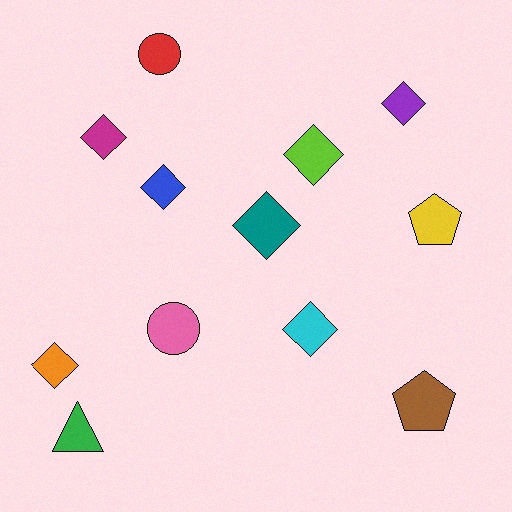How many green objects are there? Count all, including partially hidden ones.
There is 1 green object.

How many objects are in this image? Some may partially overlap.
There are 12 objects.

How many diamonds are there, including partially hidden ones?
There are 7 diamonds.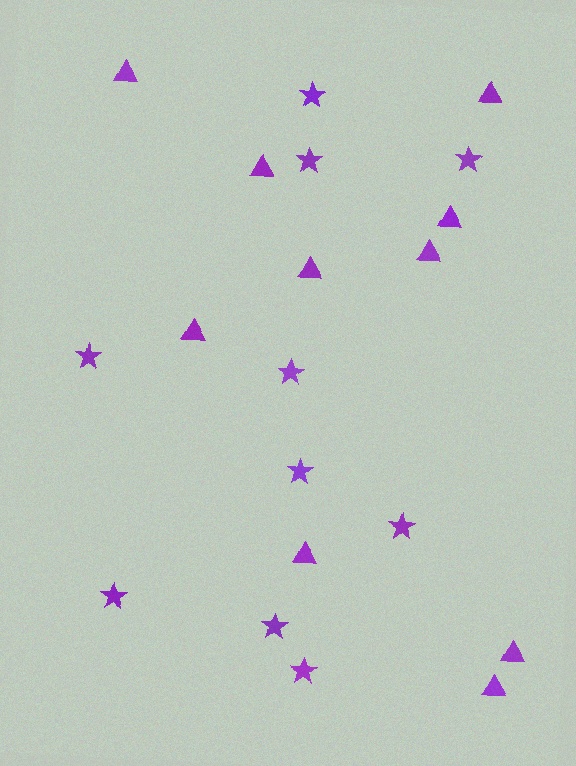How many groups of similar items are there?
There are 2 groups: one group of triangles (10) and one group of stars (10).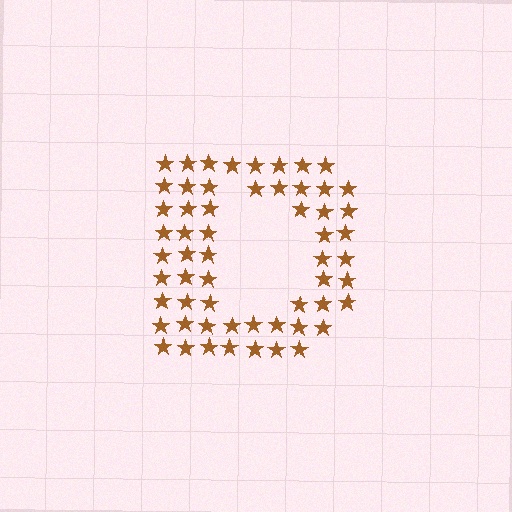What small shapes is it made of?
It is made of small stars.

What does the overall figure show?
The overall figure shows the letter D.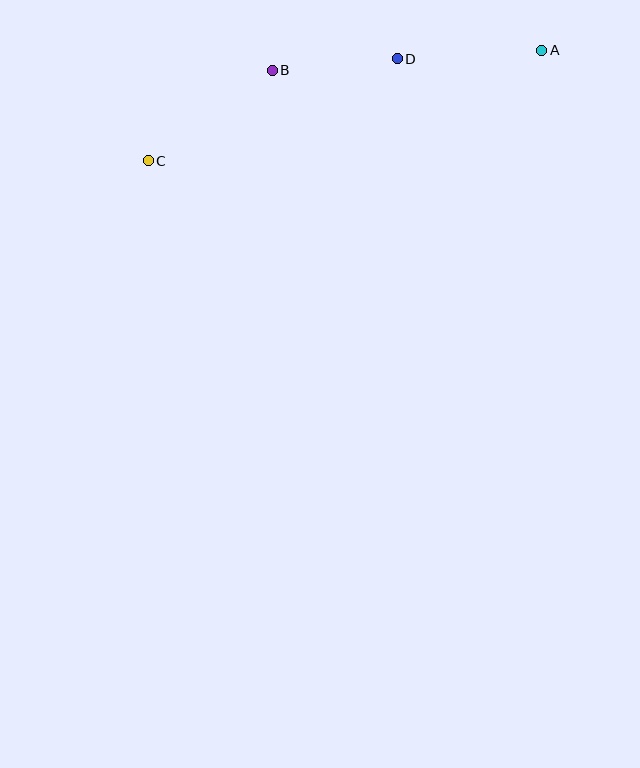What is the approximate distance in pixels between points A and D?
The distance between A and D is approximately 145 pixels.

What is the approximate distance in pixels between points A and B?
The distance between A and B is approximately 270 pixels.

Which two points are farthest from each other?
Points A and C are farthest from each other.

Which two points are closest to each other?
Points B and D are closest to each other.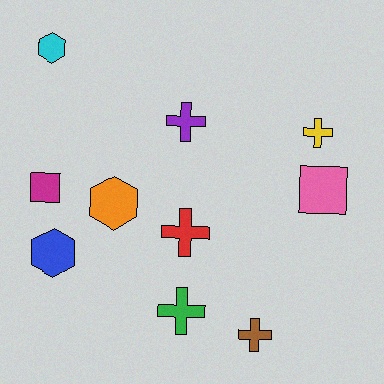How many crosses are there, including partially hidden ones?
There are 5 crosses.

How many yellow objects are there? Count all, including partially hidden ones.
There is 1 yellow object.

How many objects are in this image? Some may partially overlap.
There are 10 objects.